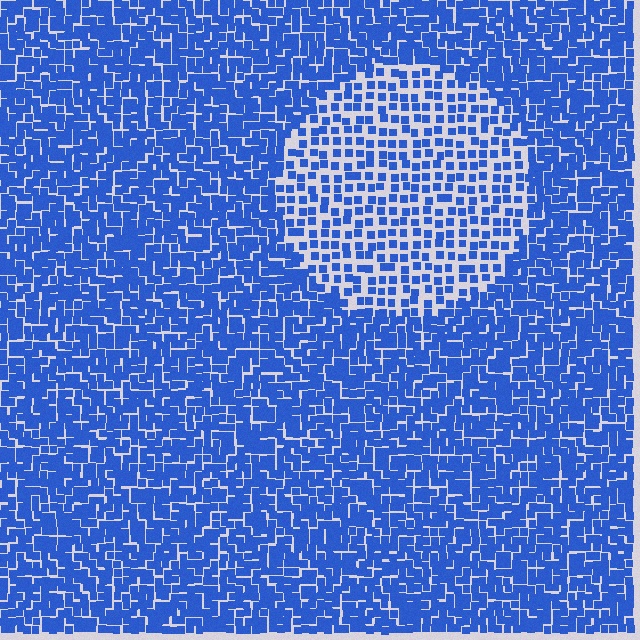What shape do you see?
I see a circle.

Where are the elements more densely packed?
The elements are more densely packed outside the circle boundary.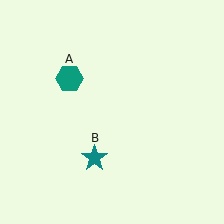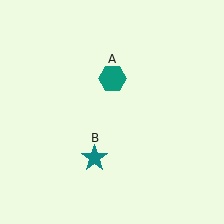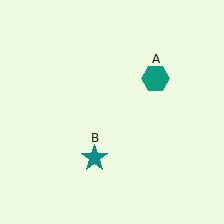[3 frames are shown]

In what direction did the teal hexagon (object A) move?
The teal hexagon (object A) moved right.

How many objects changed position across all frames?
1 object changed position: teal hexagon (object A).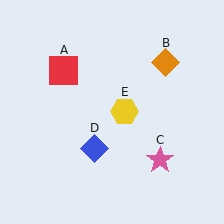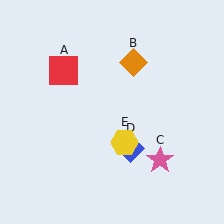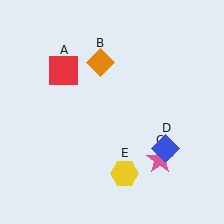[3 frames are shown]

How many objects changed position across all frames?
3 objects changed position: orange diamond (object B), blue diamond (object D), yellow hexagon (object E).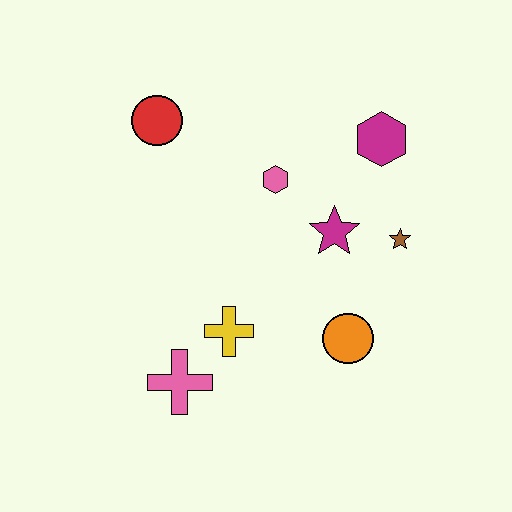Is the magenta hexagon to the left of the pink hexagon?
No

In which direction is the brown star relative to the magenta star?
The brown star is to the right of the magenta star.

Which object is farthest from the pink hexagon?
The pink cross is farthest from the pink hexagon.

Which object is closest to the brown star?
The magenta star is closest to the brown star.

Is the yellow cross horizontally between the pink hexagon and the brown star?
No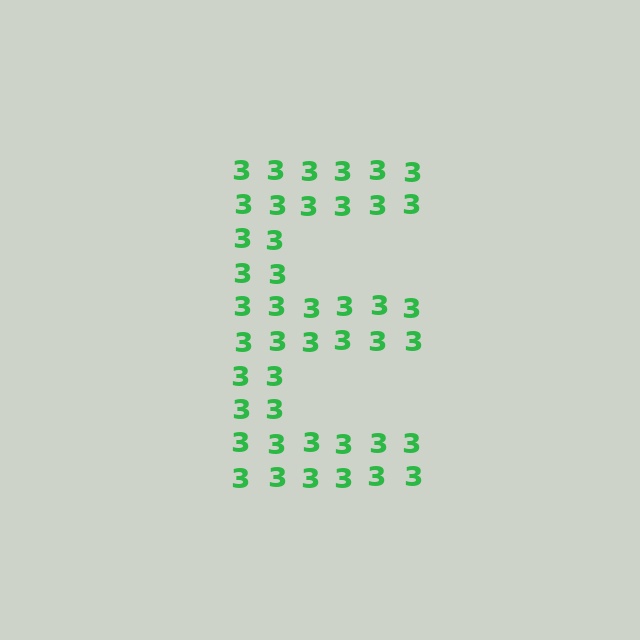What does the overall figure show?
The overall figure shows the letter E.